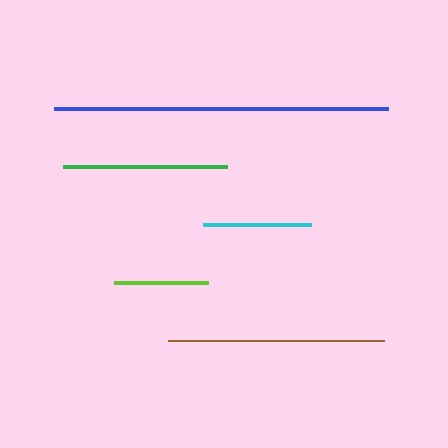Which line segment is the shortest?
The lime line is the shortest at approximately 95 pixels.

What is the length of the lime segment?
The lime segment is approximately 95 pixels long.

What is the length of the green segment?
The green segment is approximately 164 pixels long.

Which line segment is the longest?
The blue line is the longest at approximately 334 pixels.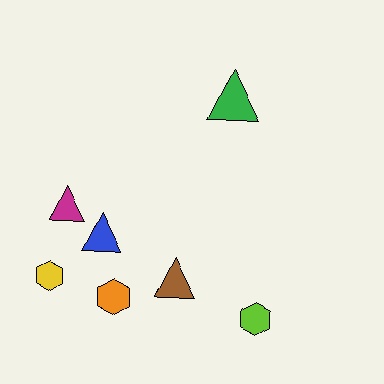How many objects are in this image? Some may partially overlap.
There are 7 objects.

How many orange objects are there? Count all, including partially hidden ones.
There is 1 orange object.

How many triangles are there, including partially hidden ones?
There are 4 triangles.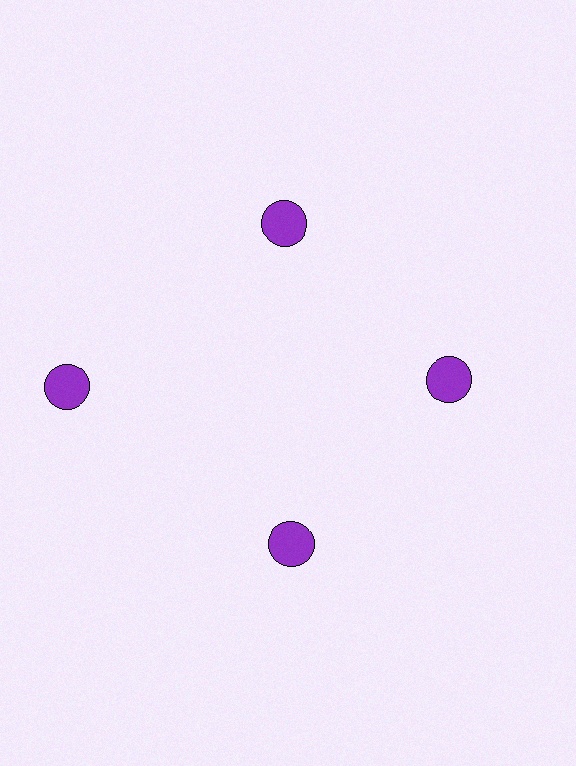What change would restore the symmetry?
The symmetry would be restored by moving it inward, back onto the ring so that all 4 circles sit at equal angles and equal distance from the center.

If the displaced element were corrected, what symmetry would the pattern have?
It would have 4-fold rotational symmetry — the pattern would map onto itself every 90 degrees.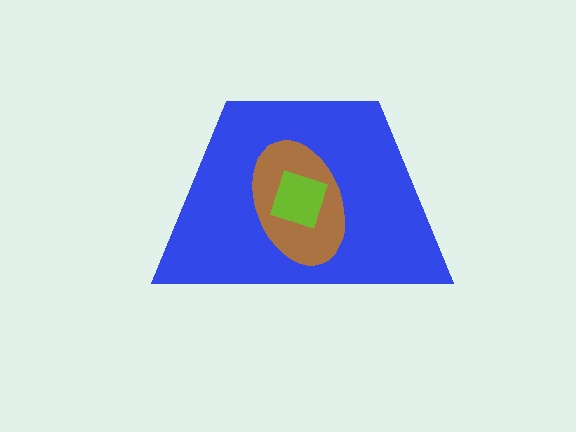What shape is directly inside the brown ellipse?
The lime square.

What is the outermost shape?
The blue trapezoid.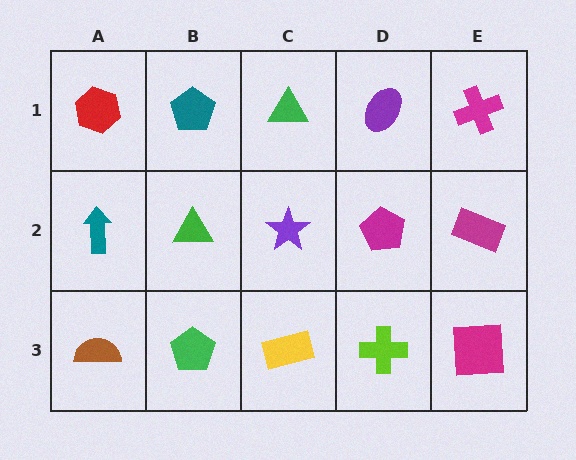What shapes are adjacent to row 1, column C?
A purple star (row 2, column C), a teal pentagon (row 1, column B), a purple ellipse (row 1, column D).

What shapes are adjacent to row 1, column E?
A magenta rectangle (row 2, column E), a purple ellipse (row 1, column D).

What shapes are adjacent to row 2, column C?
A green triangle (row 1, column C), a yellow rectangle (row 3, column C), a green triangle (row 2, column B), a magenta pentagon (row 2, column D).